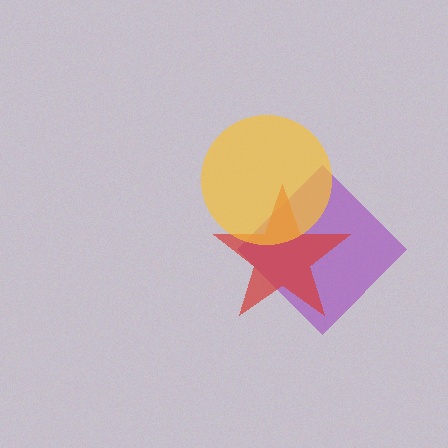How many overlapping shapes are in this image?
There are 3 overlapping shapes in the image.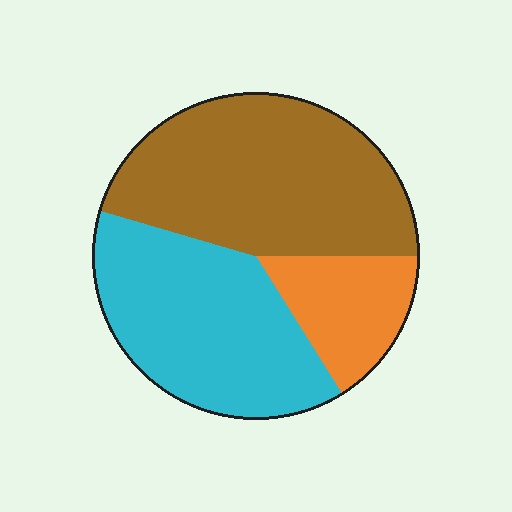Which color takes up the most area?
Brown, at roughly 45%.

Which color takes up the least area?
Orange, at roughly 15%.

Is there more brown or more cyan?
Brown.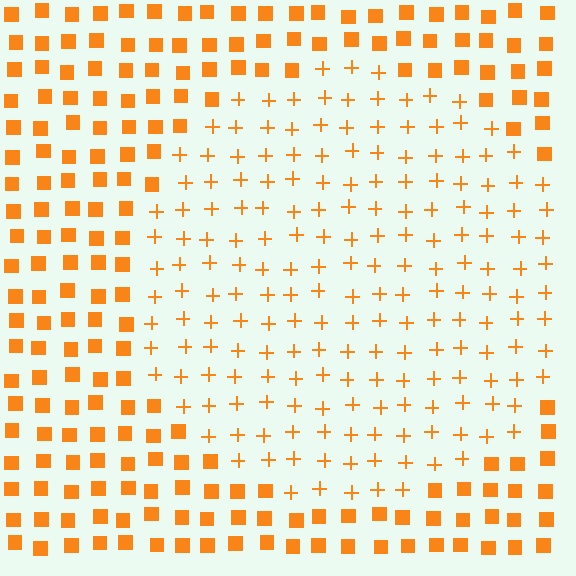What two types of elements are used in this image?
The image uses plus signs inside the circle region and squares outside it.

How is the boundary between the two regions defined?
The boundary is defined by a change in element shape: plus signs inside vs. squares outside. All elements share the same color and spacing.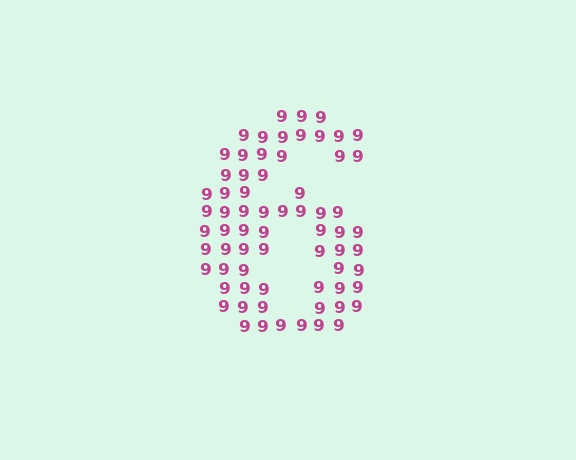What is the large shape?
The large shape is the digit 6.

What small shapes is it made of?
It is made of small digit 9's.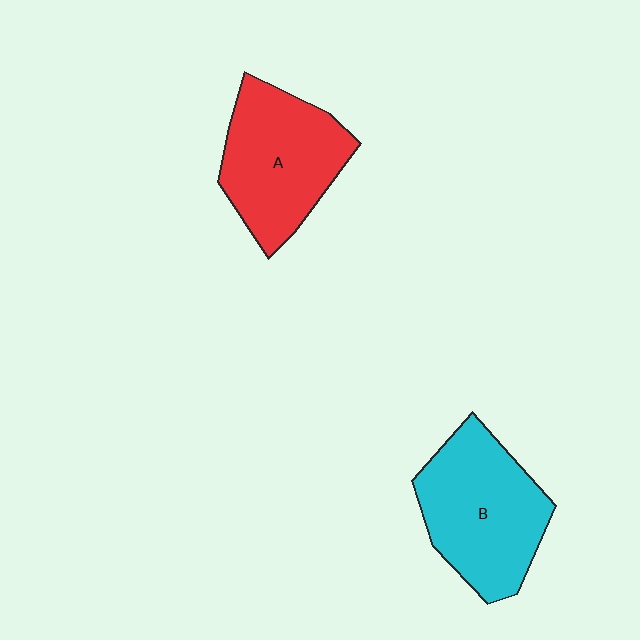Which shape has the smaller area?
Shape A (red).